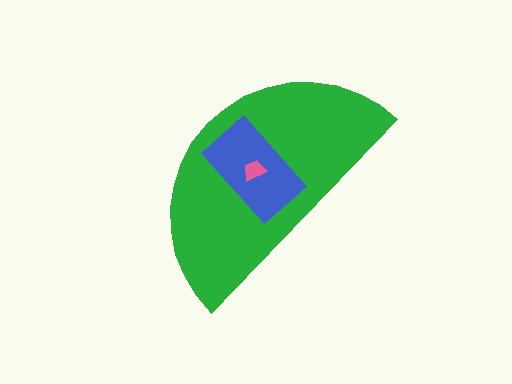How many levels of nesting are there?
3.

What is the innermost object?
The pink trapezoid.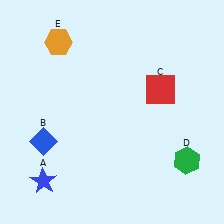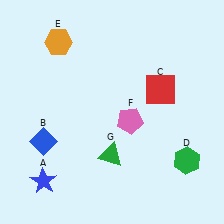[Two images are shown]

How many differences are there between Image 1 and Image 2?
There are 2 differences between the two images.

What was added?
A pink pentagon (F), a green triangle (G) were added in Image 2.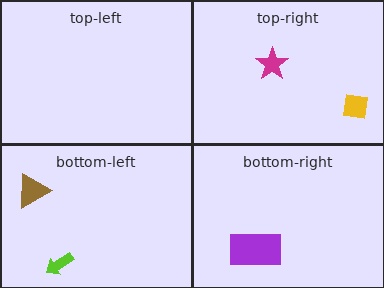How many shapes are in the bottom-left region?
2.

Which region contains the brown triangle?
The bottom-left region.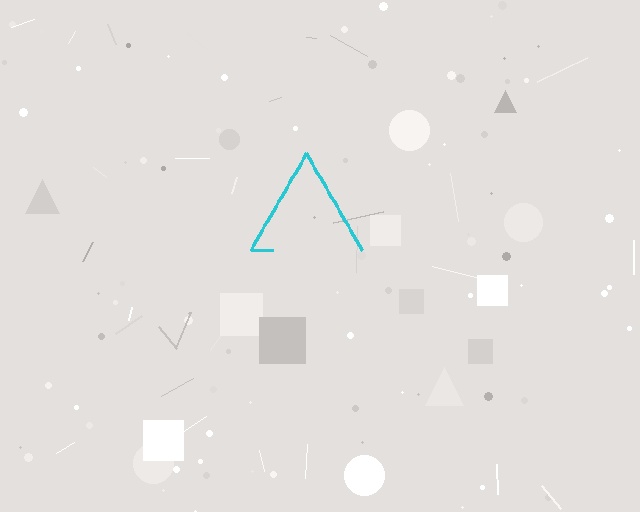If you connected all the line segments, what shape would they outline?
They would outline a triangle.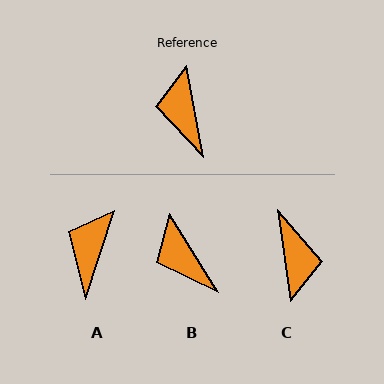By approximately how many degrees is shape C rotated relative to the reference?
Approximately 178 degrees counter-clockwise.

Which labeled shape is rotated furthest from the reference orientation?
C, about 178 degrees away.